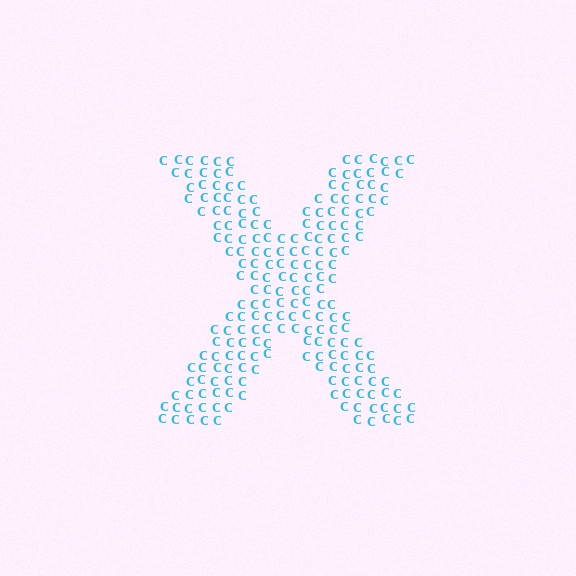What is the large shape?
The large shape is the letter X.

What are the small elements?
The small elements are letter C's.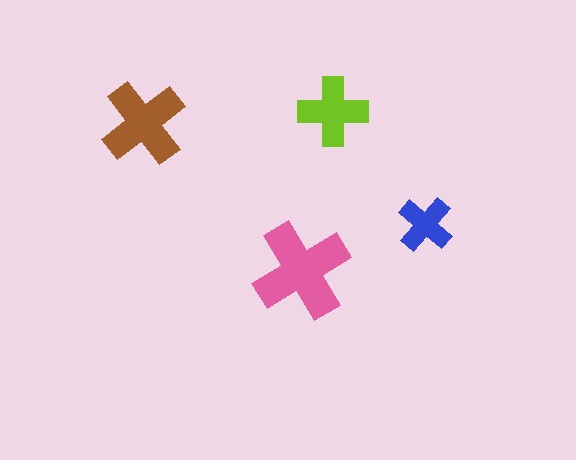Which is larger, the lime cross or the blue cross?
The lime one.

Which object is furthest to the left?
The brown cross is leftmost.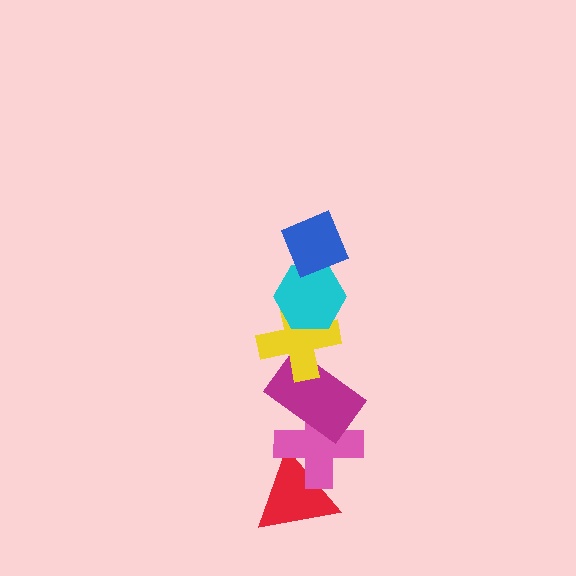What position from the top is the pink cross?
The pink cross is 5th from the top.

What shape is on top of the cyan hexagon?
The blue diamond is on top of the cyan hexagon.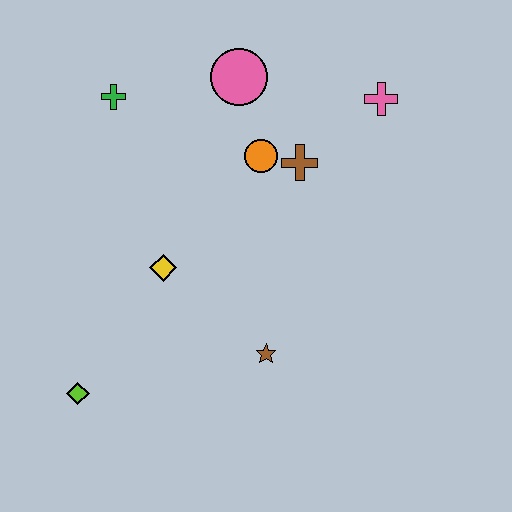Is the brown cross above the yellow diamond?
Yes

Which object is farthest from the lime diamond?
The pink cross is farthest from the lime diamond.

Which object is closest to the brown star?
The yellow diamond is closest to the brown star.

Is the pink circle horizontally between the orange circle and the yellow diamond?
Yes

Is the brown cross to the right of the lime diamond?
Yes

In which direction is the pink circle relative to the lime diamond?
The pink circle is above the lime diamond.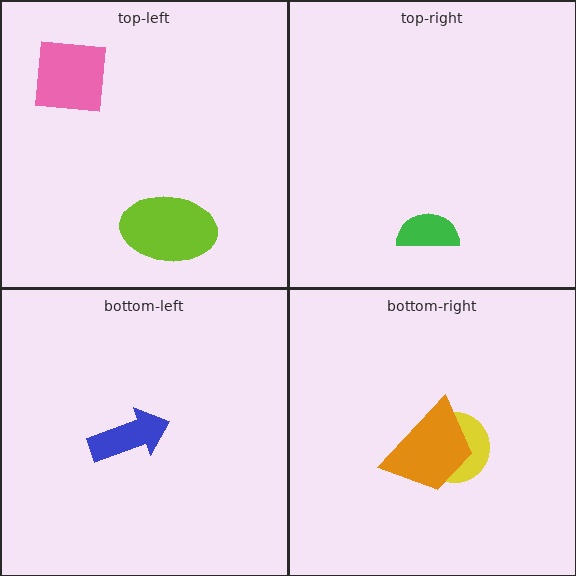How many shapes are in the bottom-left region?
1.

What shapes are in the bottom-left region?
The blue arrow.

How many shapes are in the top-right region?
1.